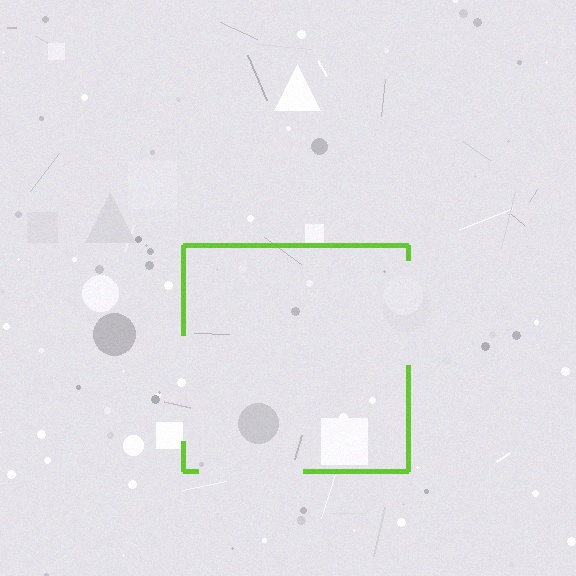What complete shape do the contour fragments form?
The contour fragments form a square.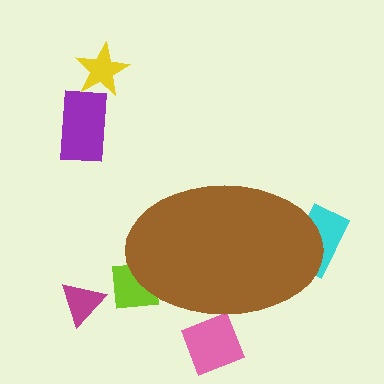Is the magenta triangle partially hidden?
No, the magenta triangle is fully visible.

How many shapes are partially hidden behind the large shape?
3 shapes are partially hidden.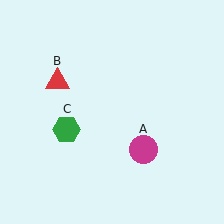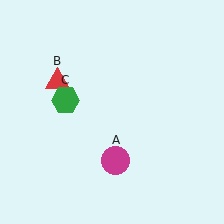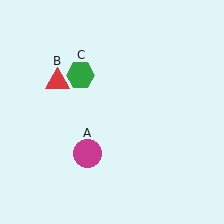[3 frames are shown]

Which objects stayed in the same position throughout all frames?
Red triangle (object B) remained stationary.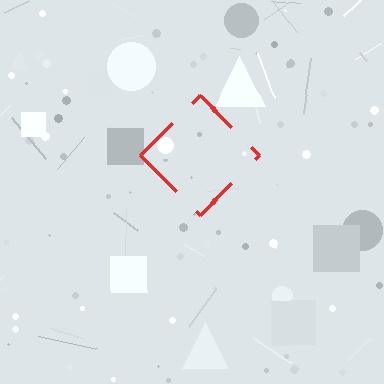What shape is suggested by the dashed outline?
The dashed outline suggests a diamond.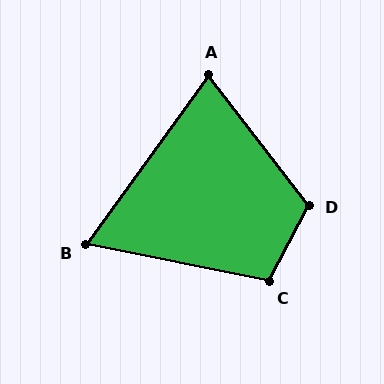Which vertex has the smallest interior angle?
B, at approximately 66 degrees.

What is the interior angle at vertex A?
Approximately 73 degrees (acute).